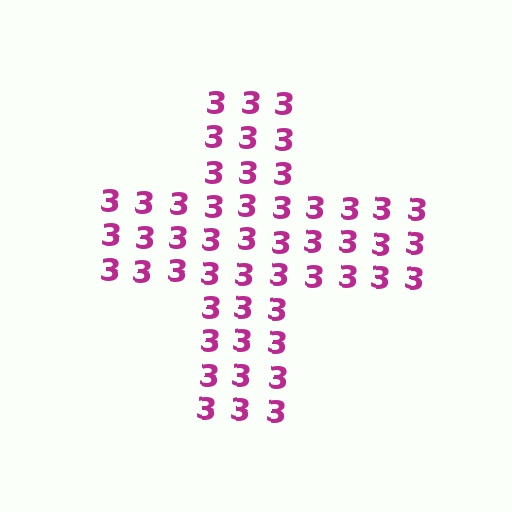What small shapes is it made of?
It is made of small digit 3's.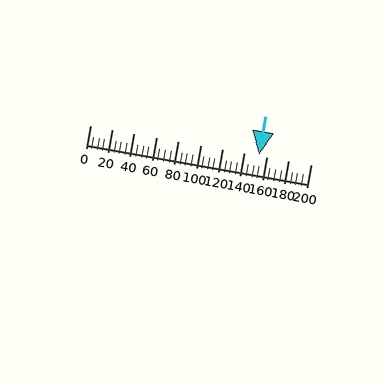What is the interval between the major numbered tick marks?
The major tick marks are spaced 20 units apart.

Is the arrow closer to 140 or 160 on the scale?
The arrow is closer to 160.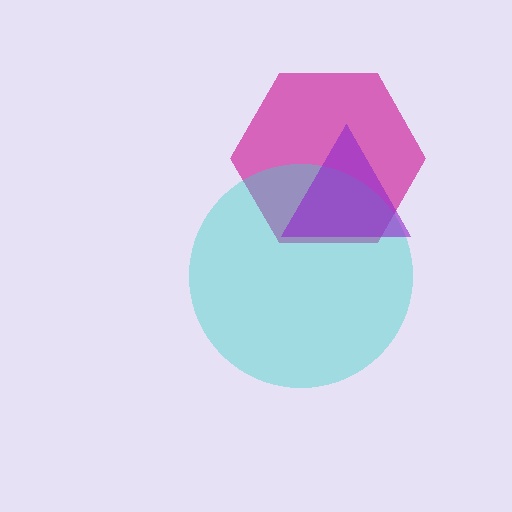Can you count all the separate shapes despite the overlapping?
Yes, there are 3 separate shapes.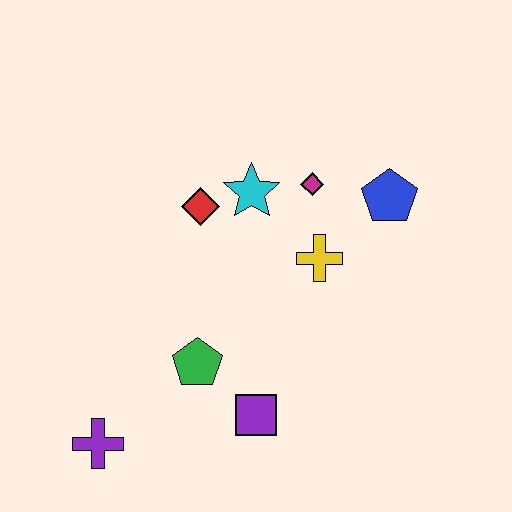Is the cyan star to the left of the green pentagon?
No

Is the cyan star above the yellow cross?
Yes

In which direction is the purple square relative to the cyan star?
The purple square is below the cyan star.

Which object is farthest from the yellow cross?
The purple cross is farthest from the yellow cross.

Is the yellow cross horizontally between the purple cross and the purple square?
No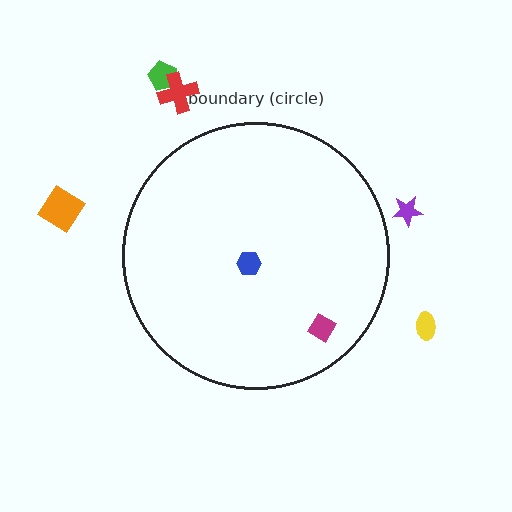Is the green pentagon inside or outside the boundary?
Outside.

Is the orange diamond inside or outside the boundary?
Outside.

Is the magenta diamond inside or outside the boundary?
Inside.